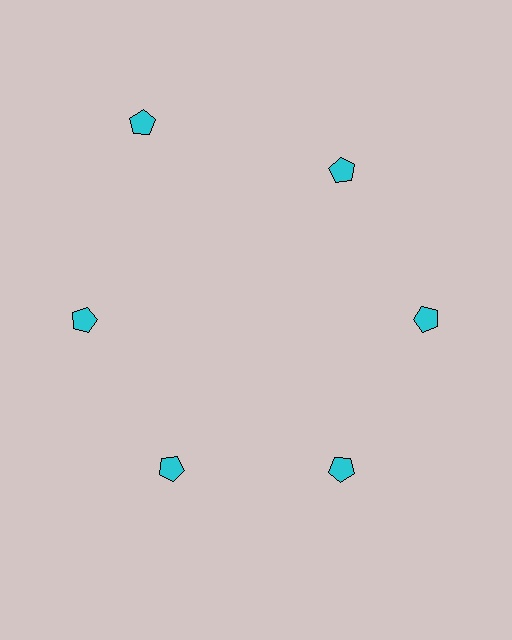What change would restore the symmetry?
The symmetry would be restored by moving it inward, back onto the ring so that all 6 pentagons sit at equal angles and equal distance from the center.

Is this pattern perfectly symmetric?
No. The 6 cyan pentagons are arranged in a ring, but one element near the 11 o'clock position is pushed outward from the center, breaking the 6-fold rotational symmetry.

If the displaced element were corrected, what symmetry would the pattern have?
It would have 6-fold rotational symmetry — the pattern would map onto itself every 60 degrees.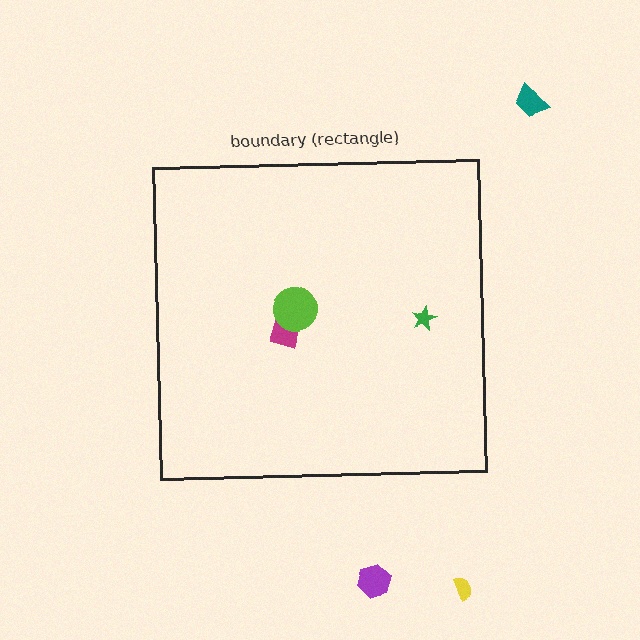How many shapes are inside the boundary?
3 inside, 3 outside.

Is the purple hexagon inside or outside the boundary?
Outside.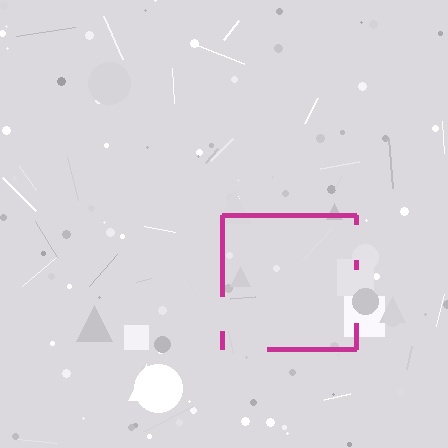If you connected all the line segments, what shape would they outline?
They would outline a square.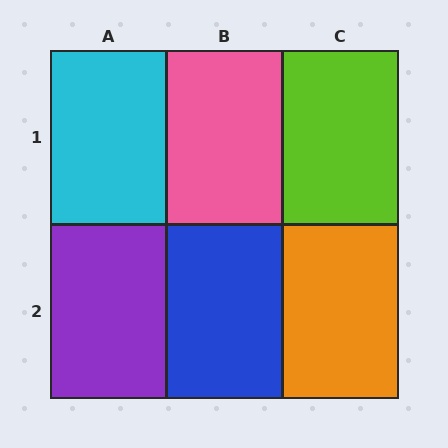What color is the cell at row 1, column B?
Pink.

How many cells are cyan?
1 cell is cyan.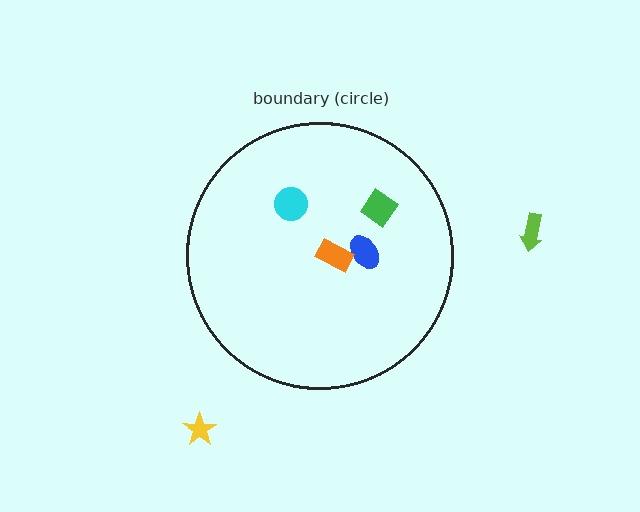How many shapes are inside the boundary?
4 inside, 2 outside.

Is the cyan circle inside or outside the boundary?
Inside.